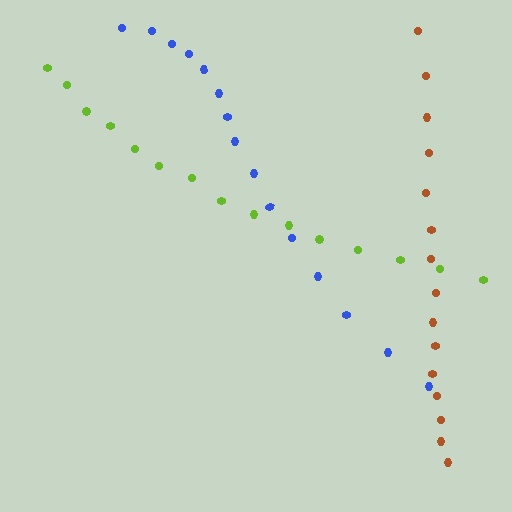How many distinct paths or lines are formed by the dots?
There are 3 distinct paths.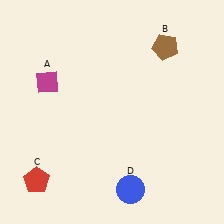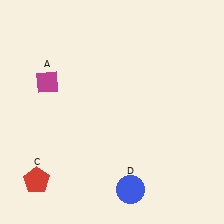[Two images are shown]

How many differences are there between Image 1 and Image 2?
There is 1 difference between the two images.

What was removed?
The brown pentagon (B) was removed in Image 2.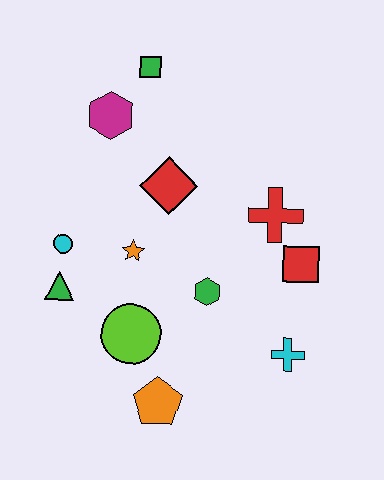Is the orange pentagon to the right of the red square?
No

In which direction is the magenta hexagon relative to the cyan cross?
The magenta hexagon is above the cyan cross.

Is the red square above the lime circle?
Yes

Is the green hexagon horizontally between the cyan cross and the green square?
Yes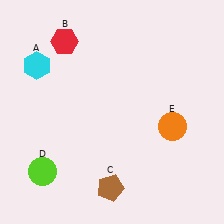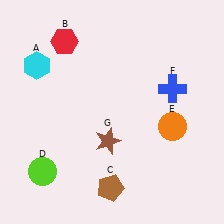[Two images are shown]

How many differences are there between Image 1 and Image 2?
There are 2 differences between the two images.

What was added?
A blue cross (F), a brown star (G) were added in Image 2.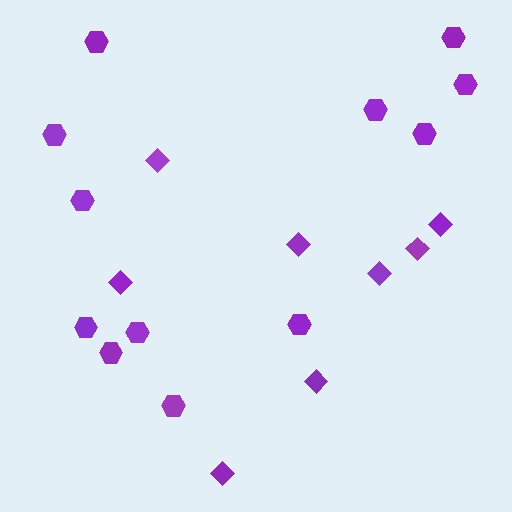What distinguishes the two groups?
There are 2 groups: one group of diamonds (8) and one group of hexagons (12).